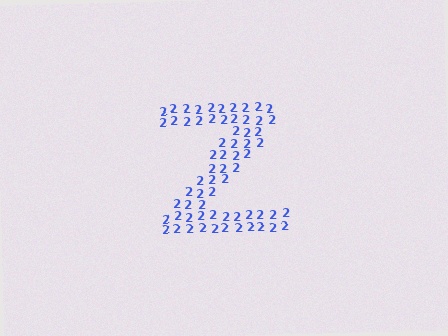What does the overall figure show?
The overall figure shows the letter Z.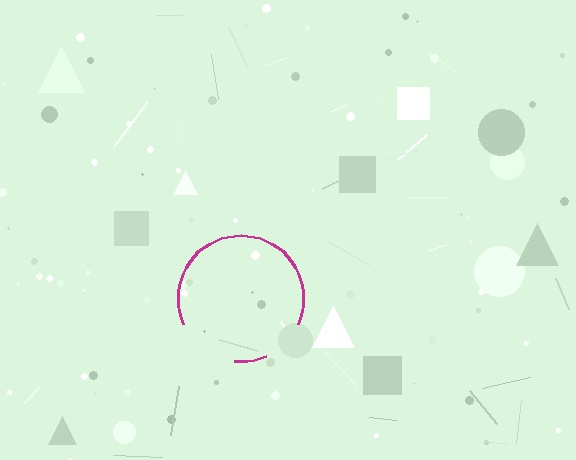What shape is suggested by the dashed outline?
The dashed outline suggests a circle.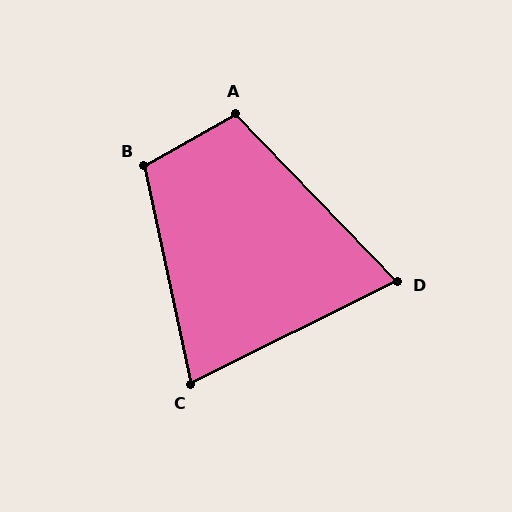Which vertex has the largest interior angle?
B, at approximately 108 degrees.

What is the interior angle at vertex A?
Approximately 104 degrees (obtuse).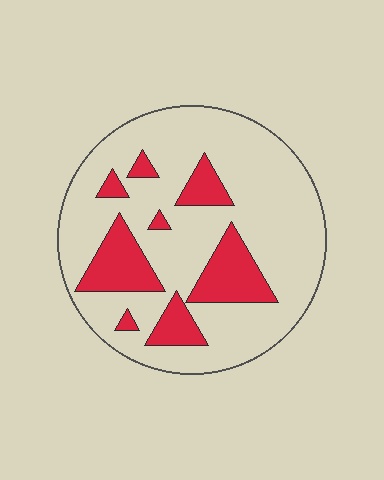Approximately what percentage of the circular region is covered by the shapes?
Approximately 20%.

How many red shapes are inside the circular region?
8.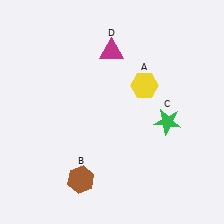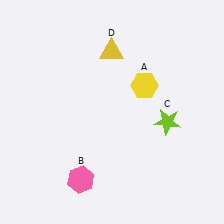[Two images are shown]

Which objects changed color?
B changed from brown to pink. C changed from green to lime. D changed from magenta to yellow.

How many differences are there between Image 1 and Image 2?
There are 3 differences between the two images.